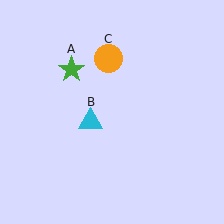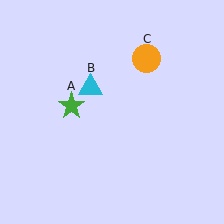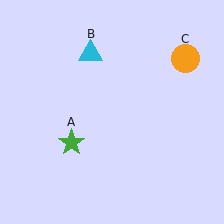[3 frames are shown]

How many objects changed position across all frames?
3 objects changed position: green star (object A), cyan triangle (object B), orange circle (object C).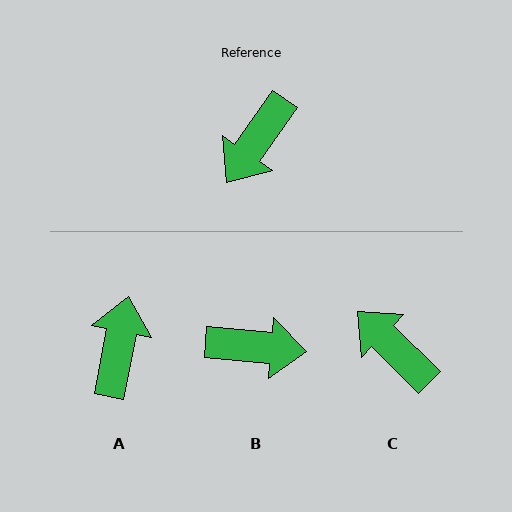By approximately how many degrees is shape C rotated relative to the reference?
Approximately 100 degrees clockwise.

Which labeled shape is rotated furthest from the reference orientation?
A, about 156 degrees away.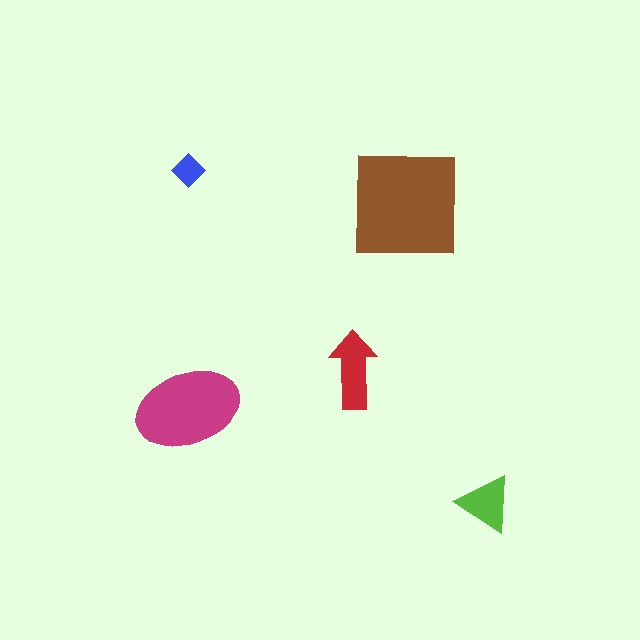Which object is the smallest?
The blue diamond.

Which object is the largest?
The brown square.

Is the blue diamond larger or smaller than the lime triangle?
Smaller.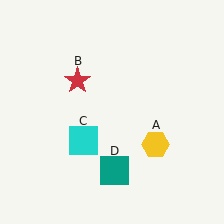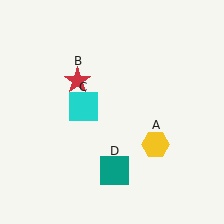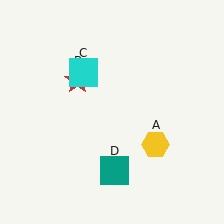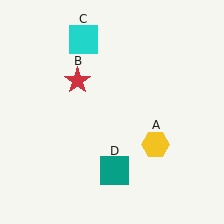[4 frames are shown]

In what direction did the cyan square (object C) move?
The cyan square (object C) moved up.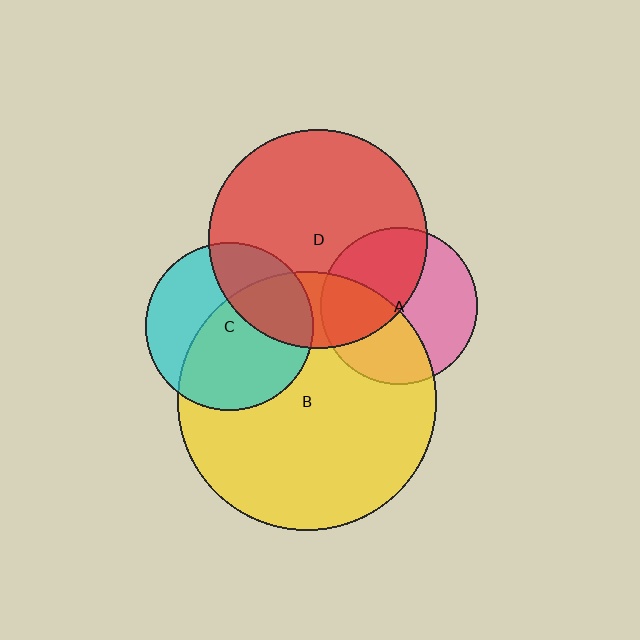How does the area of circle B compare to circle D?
Approximately 1.4 times.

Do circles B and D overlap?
Yes.